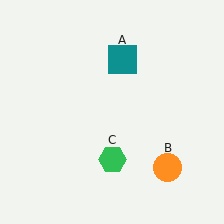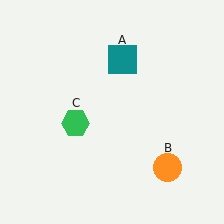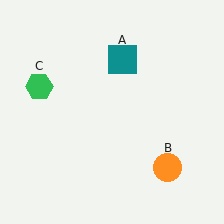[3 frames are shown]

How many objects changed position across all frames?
1 object changed position: green hexagon (object C).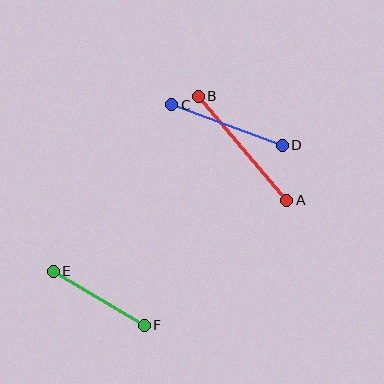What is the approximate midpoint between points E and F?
The midpoint is at approximately (99, 298) pixels.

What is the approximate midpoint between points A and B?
The midpoint is at approximately (242, 148) pixels.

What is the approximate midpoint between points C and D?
The midpoint is at approximately (227, 125) pixels.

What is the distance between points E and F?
The distance is approximately 106 pixels.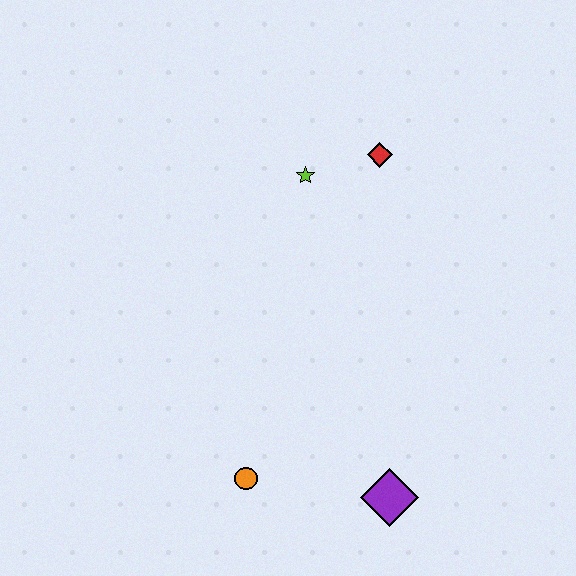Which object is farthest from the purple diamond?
The red diamond is farthest from the purple diamond.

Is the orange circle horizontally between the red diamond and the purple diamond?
No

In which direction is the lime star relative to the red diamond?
The lime star is to the left of the red diamond.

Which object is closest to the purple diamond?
The orange circle is closest to the purple diamond.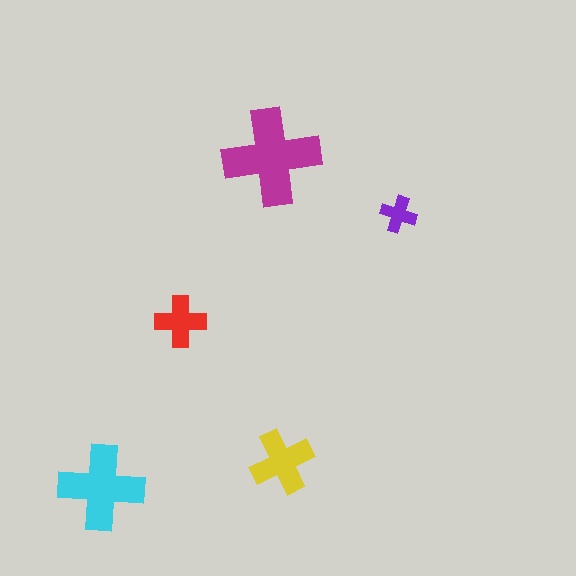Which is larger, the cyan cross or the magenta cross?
The magenta one.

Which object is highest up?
The magenta cross is topmost.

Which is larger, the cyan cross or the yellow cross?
The cyan one.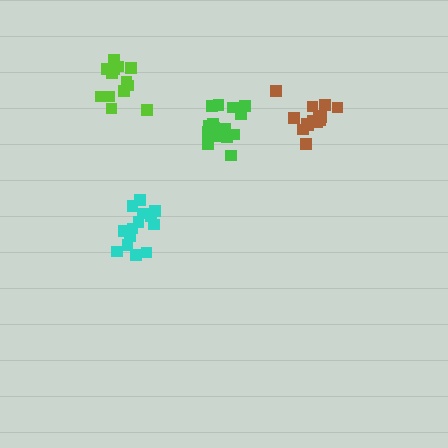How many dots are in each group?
Group 1: 14 dots, Group 2: 14 dots, Group 3: 14 dots, Group 4: 16 dots (58 total).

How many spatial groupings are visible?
There are 4 spatial groupings.